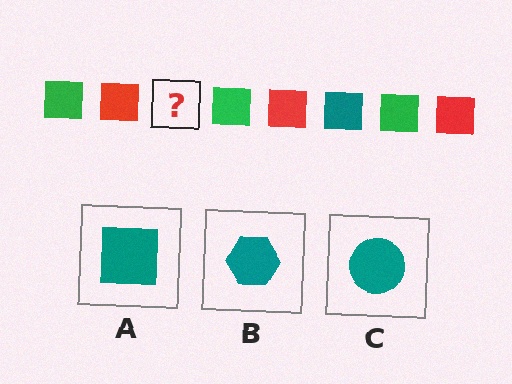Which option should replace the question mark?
Option A.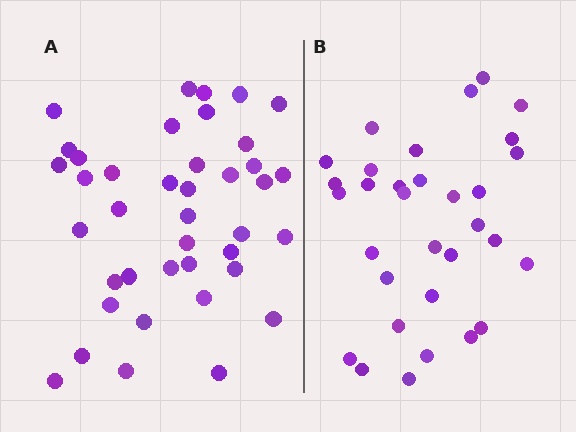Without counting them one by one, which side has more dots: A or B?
Region A (the left region) has more dots.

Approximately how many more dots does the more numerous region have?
Region A has roughly 8 or so more dots than region B.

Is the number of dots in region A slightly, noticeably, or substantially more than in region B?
Region A has noticeably more, but not dramatically so. The ratio is roughly 1.2 to 1.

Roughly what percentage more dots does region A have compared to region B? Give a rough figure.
About 25% more.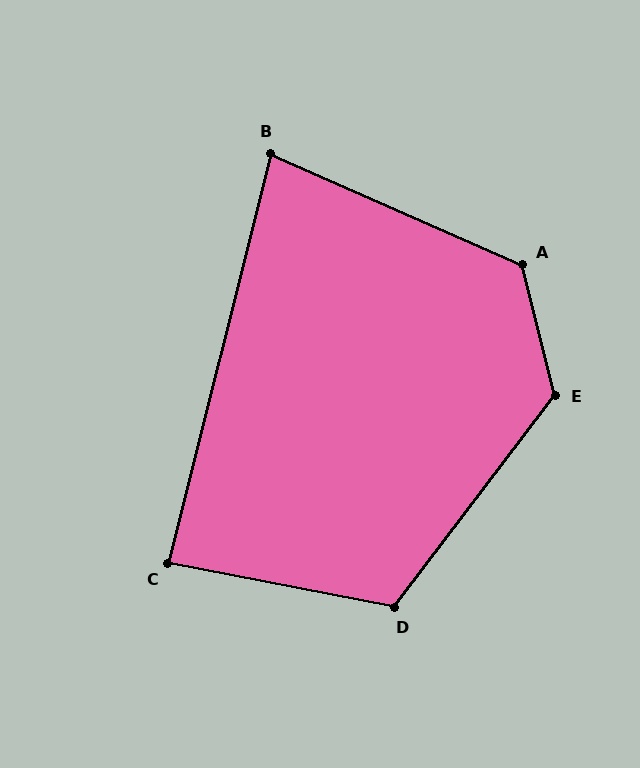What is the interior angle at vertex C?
Approximately 87 degrees (approximately right).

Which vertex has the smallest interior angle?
B, at approximately 80 degrees.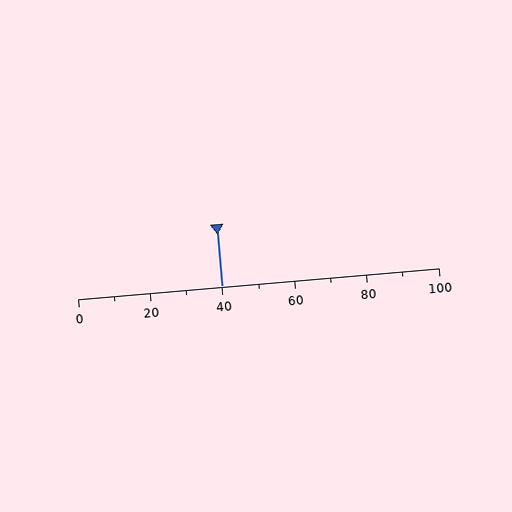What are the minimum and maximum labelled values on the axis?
The axis runs from 0 to 100.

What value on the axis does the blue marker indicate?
The marker indicates approximately 40.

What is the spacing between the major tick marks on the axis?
The major ticks are spaced 20 apart.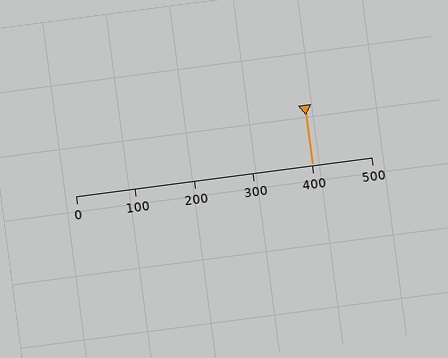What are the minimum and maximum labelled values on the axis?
The axis runs from 0 to 500.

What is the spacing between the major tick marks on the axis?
The major ticks are spaced 100 apart.